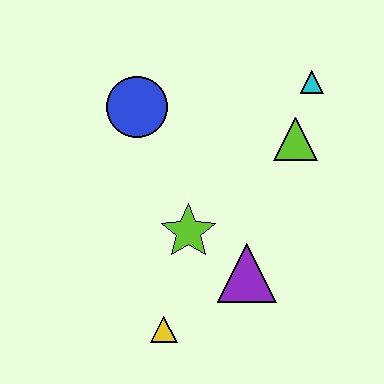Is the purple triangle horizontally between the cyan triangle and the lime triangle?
No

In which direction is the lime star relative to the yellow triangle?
The lime star is above the yellow triangle.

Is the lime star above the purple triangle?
Yes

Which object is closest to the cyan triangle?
The lime triangle is closest to the cyan triangle.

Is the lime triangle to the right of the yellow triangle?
Yes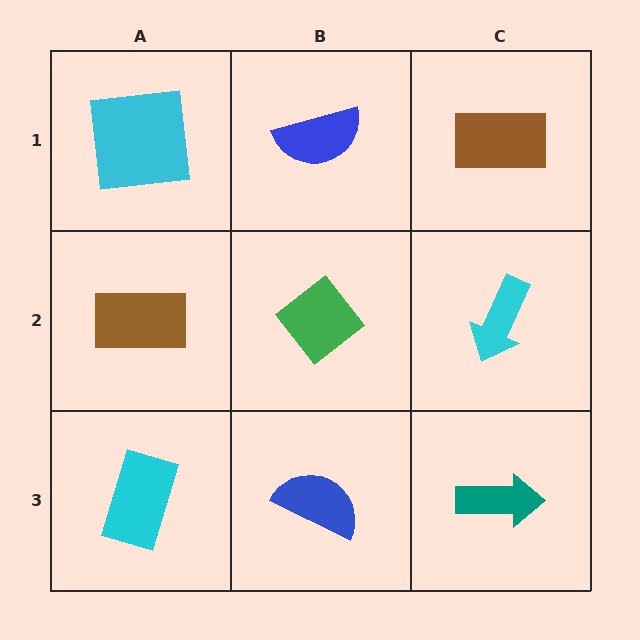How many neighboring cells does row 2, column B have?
4.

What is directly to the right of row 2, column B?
A cyan arrow.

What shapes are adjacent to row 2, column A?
A cyan square (row 1, column A), a cyan rectangle (row 3, column A), a green diamond (row 2, column B).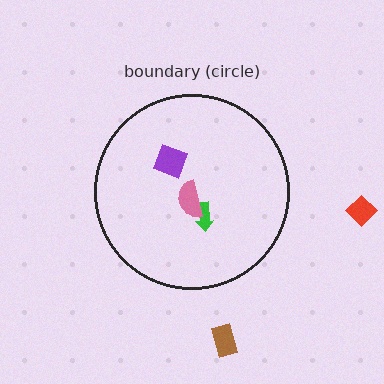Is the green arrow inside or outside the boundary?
Inside.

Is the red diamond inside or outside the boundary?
Outside.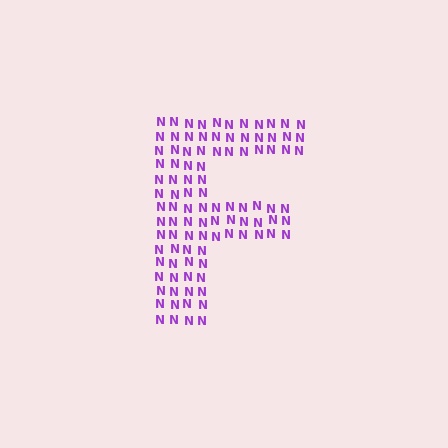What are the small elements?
The small elements are letter N's.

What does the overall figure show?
The overall figure shows the letter F.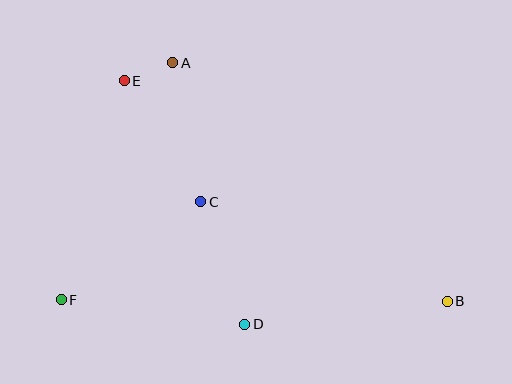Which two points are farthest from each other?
Points B and E are farthest from each other.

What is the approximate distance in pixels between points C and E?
The distance between C and E is approximately 144 pixels.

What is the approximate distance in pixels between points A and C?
The distance between A and C is approximately 142 pixels.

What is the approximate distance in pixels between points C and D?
The distance between C and D is approximately 130 pixels.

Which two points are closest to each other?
Points A and E are closest to each other.